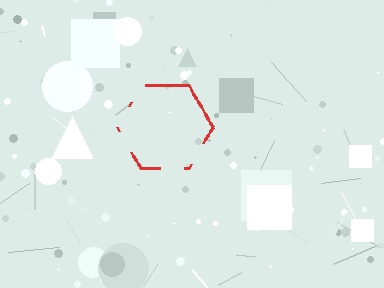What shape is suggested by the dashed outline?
The dashed outline suggests a hexagon.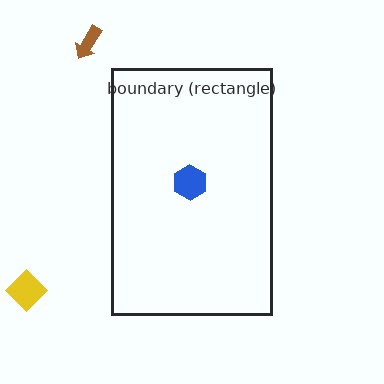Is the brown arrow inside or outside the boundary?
Outside.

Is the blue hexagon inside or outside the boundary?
Inside.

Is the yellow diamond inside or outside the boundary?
Outside.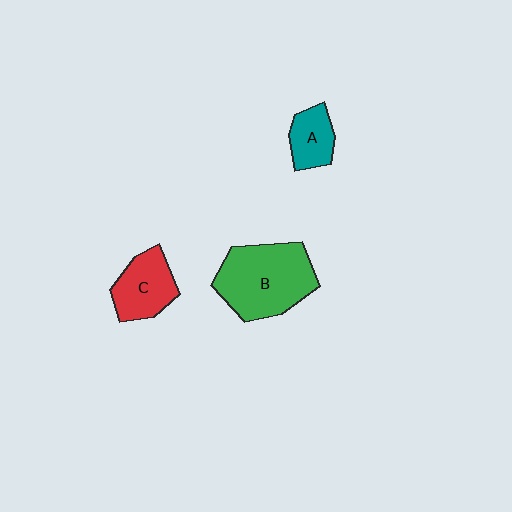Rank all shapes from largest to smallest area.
From largest to smallest: B (green), C (red), A (teal).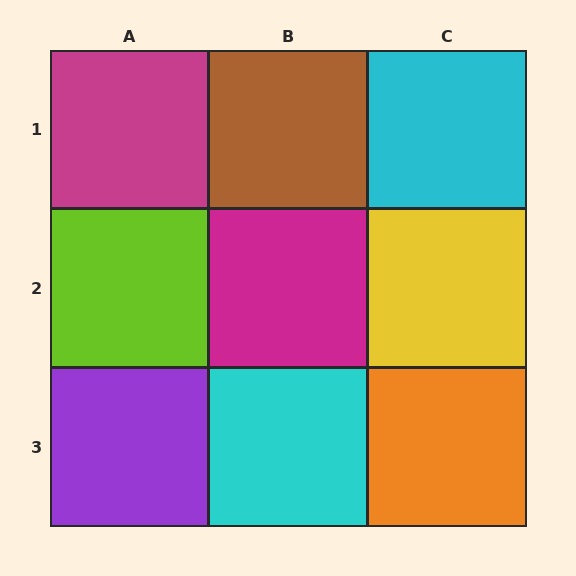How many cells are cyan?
2 cells are cyan.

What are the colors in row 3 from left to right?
Purple, cyan, orange.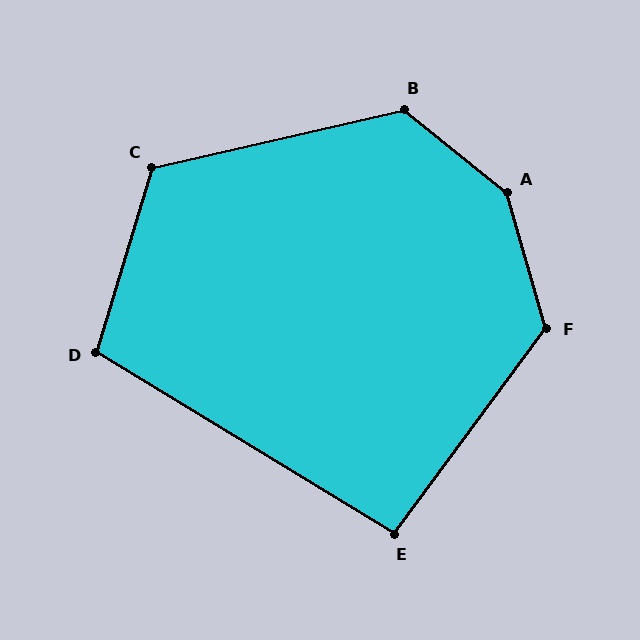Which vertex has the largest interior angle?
A, at approximately 145 degrees.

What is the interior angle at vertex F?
Approximately 128 degrees (obtuse).